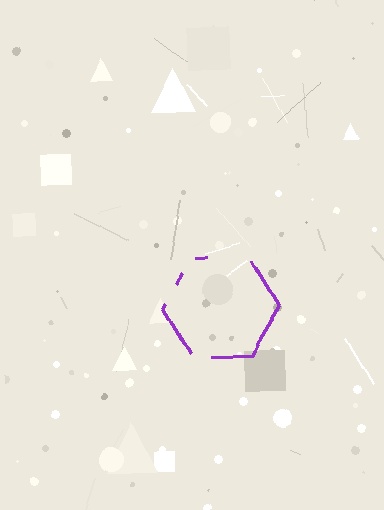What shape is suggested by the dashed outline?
The dashed outline suggests a hexagon.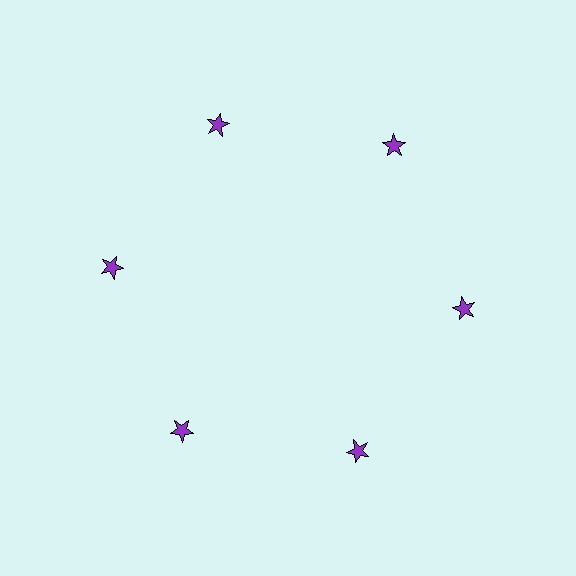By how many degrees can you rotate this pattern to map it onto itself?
The pattern maps onto itself every 60 degrees of rotation.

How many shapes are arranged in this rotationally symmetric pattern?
There are 6 shapes, arranged in 6 groups of 1.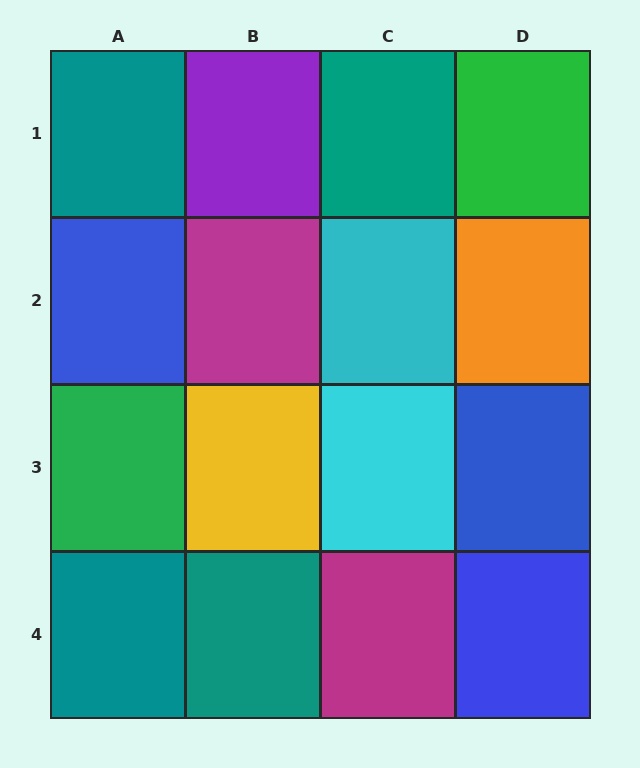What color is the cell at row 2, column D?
Orange.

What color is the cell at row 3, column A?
Green.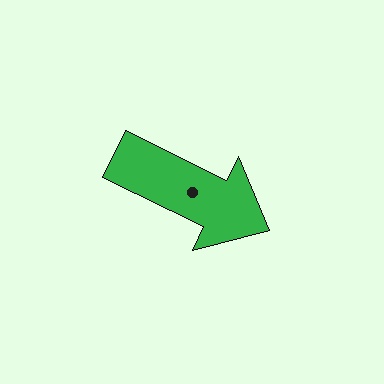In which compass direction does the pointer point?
Southeast.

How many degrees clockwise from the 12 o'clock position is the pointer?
Approximately 116 degrees.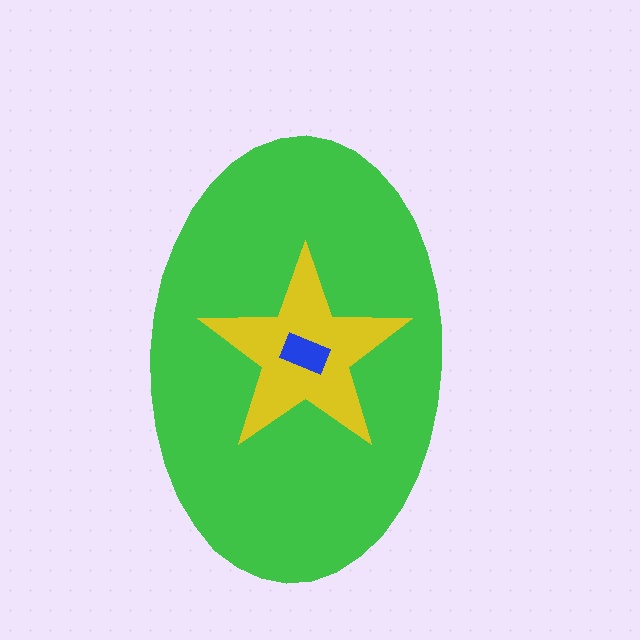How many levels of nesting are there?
3.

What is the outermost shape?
The green ellipse.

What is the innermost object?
The blue rectangle.